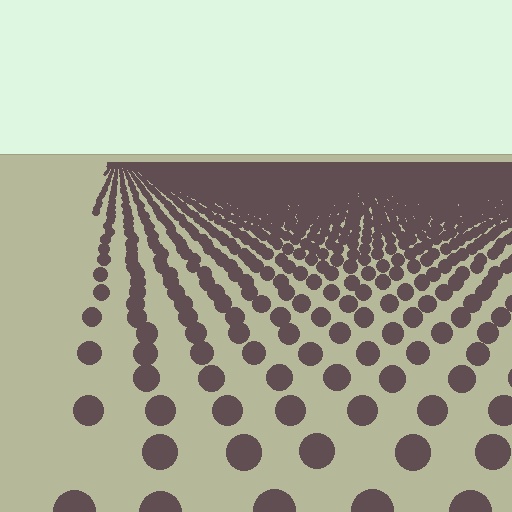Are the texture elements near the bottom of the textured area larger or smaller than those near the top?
Larger. Near the bottom, elements are closer to the viewer and appear at a bigger on-screen size.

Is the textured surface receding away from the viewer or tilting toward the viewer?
The surface is receding away from the viewer. Texture elements get smaller and denser toward the top.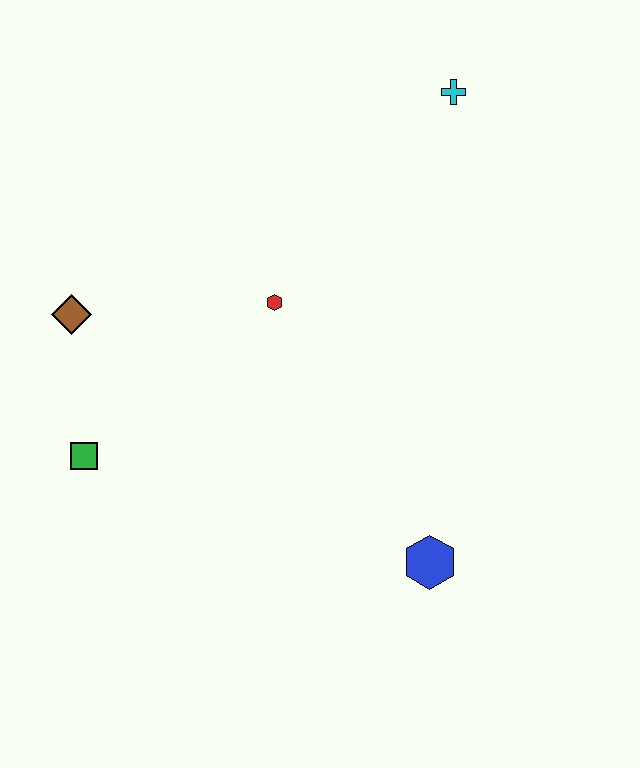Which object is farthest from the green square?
The cyan cross is farthest from the green square.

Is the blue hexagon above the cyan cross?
No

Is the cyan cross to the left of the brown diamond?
No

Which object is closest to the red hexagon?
The brown diamond is closest to the red hexagon.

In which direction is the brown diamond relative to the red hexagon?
The brown diamond is to the left of the red hexagon.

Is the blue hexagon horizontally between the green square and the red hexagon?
No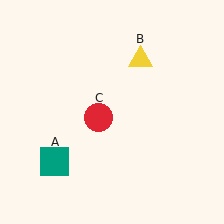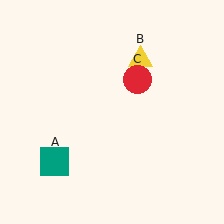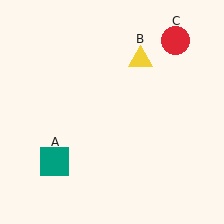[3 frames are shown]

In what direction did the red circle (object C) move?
The red circle (object C) moved up and to the right.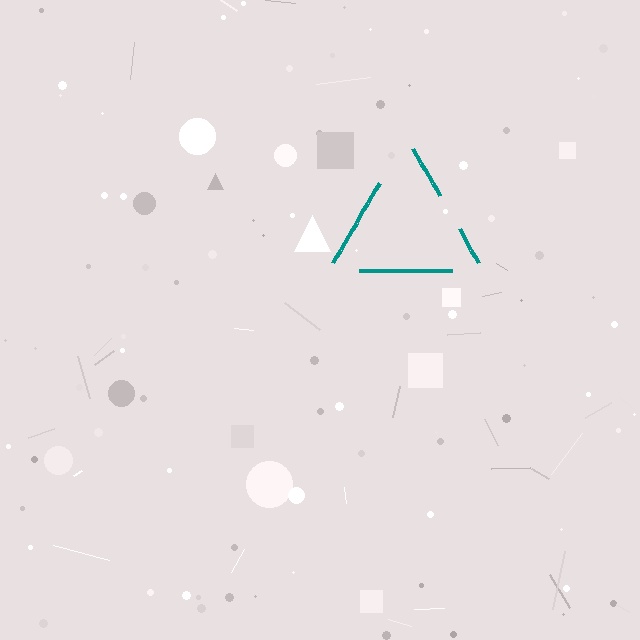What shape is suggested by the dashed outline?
The dashed outline suggests a triangle.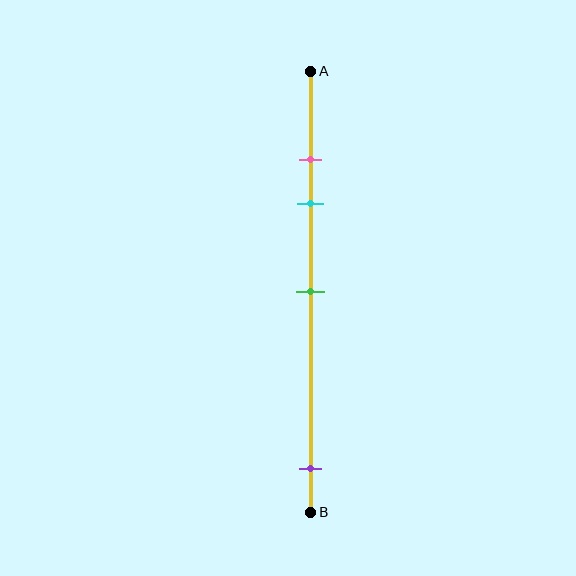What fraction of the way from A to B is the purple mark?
The purple mark is approximately 90% (0.9) of the way from A to B.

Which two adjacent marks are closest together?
The pink and cyan marks are the closest adjacent pair.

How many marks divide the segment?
There are 4 marks dividing the segment.